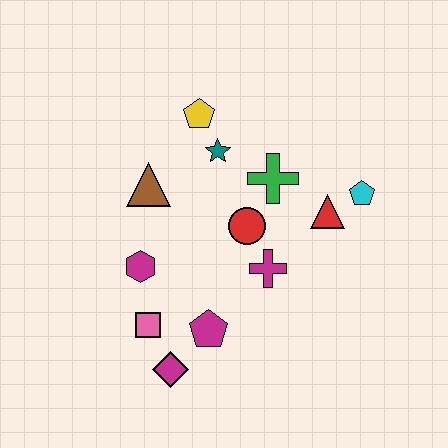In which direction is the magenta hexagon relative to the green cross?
The magenta hexagon is to the left of the green cross.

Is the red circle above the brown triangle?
No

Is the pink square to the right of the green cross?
No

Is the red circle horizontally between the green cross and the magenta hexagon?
Yes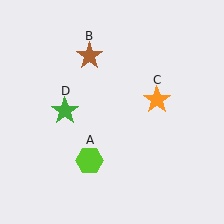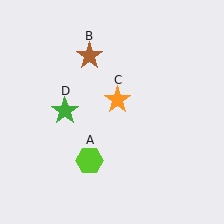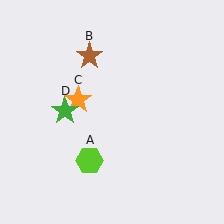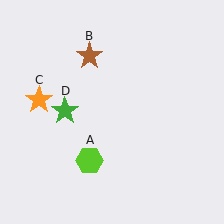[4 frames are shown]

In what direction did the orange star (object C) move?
The orange star (object C) moved left.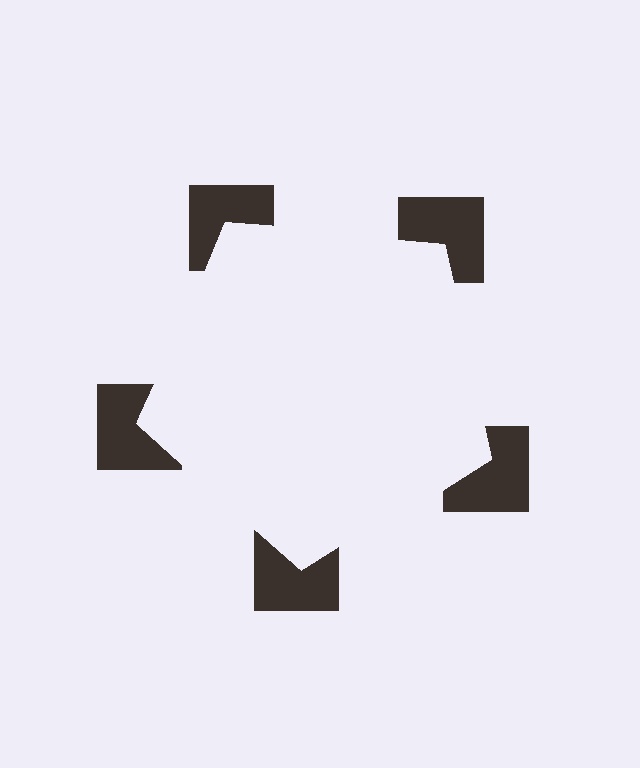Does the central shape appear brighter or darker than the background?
It typically appears slightly brighter than the background, even though no actual brightness change is drawn.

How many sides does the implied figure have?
5 sides.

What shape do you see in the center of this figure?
An illusory pentagon — its edges are inferred from the aligned wedge cuts in the notched squares, not physically drawn.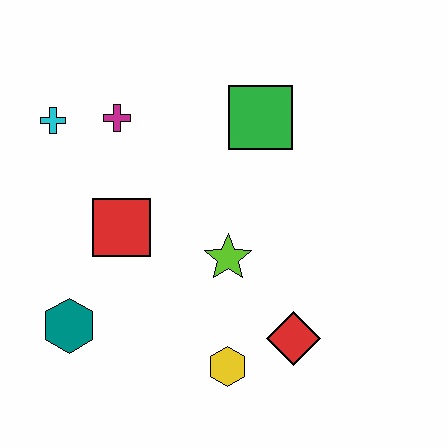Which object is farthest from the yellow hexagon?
The cyan cross is farthest from the yellow hexagon.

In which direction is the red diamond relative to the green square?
The red diamond is below the green square.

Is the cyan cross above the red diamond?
Yes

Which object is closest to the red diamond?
The yellow hexagon is closest to the red diamond.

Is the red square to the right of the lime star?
No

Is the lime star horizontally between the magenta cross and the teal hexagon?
No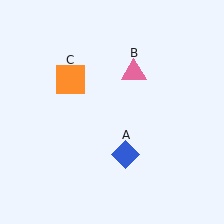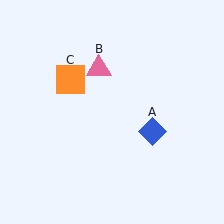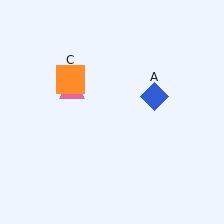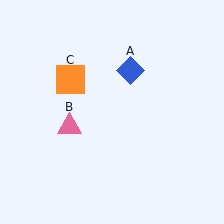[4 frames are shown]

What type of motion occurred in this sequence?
The blue diamond (object A), pink triangle (object B) rotated counterclockwise around the center of the scene.